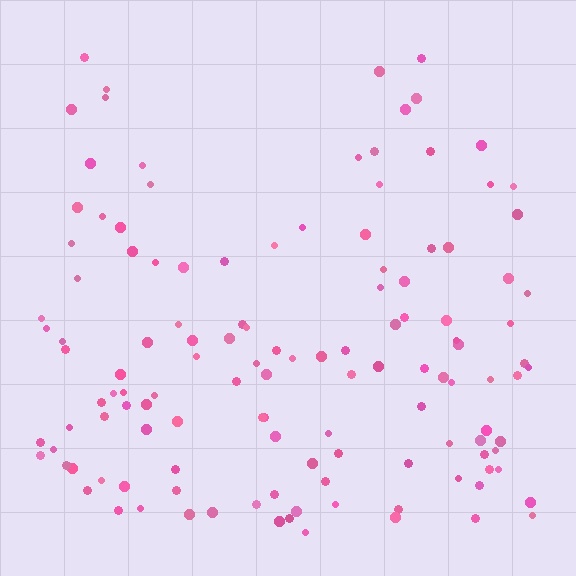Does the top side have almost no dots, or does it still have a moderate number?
Still a moderate number, just noticeably fewer than the bottom.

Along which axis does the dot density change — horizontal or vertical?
Vertical.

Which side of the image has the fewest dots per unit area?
The top.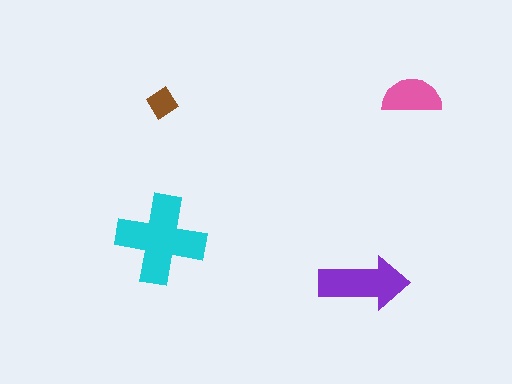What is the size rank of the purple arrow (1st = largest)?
2nd.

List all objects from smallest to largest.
The brown diamond, the pink semicircle, the purple arrow, the cyan cross.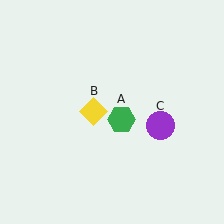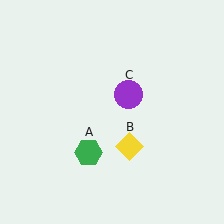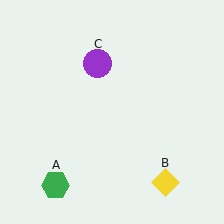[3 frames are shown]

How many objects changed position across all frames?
3 objects changed position: green hexagon (object A), yellow diamond (object B), purple circle (object C).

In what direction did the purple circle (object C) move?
The purple circle (object C) moved up and to the left.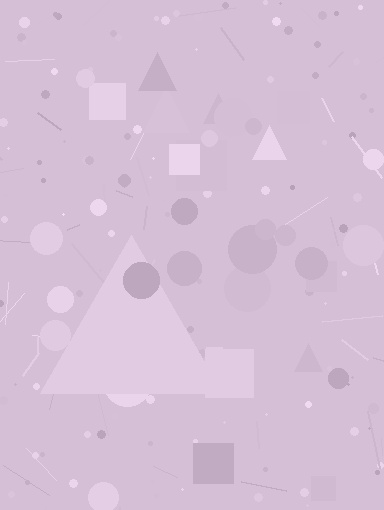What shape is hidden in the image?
A triangle is hidden in the image.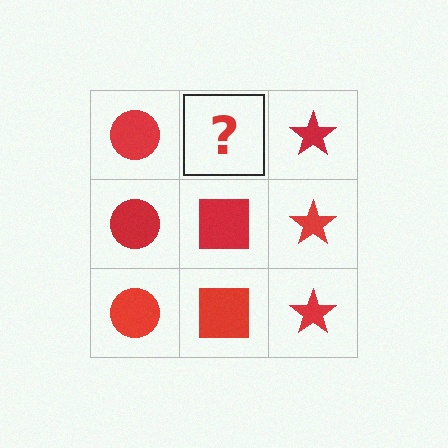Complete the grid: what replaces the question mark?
The question mark should be replaced with a red square.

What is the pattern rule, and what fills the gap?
The rule is that each column has a consistent shape. The gap should be filled with a red square.